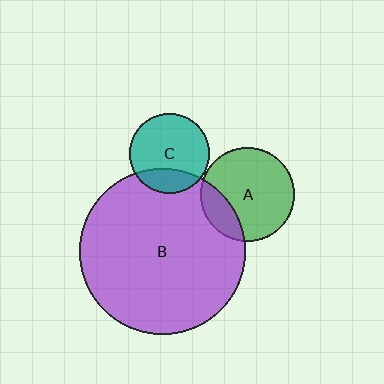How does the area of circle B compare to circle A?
Approximately 3.1 times.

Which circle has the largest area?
Circle B (purple).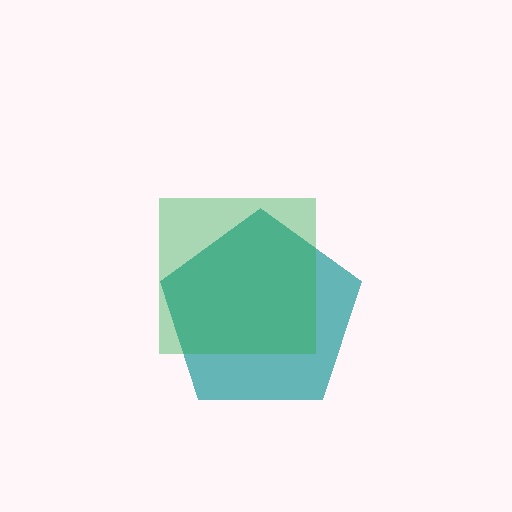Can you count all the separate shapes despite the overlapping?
Yes, there are 2 separate shapes.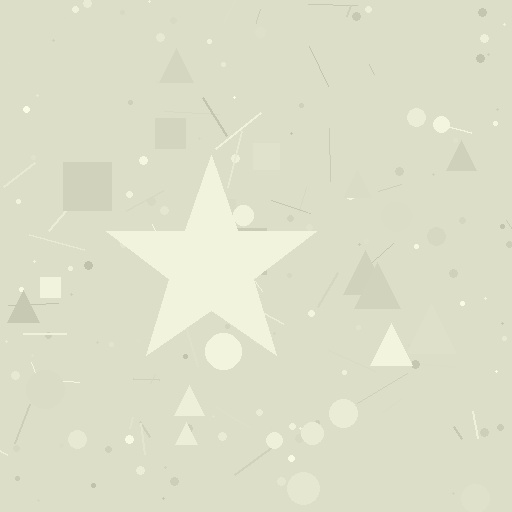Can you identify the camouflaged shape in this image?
The camouflaged shape is a star.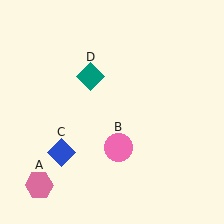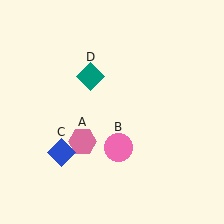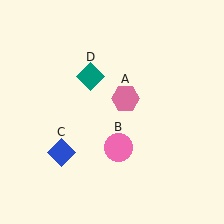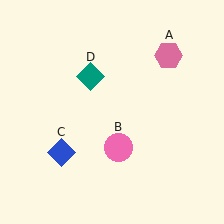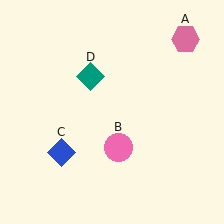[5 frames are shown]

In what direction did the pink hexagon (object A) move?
The pink hexagon (object A) moved up and to the right.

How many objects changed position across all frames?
1 object changed position: pink hexagon (object A).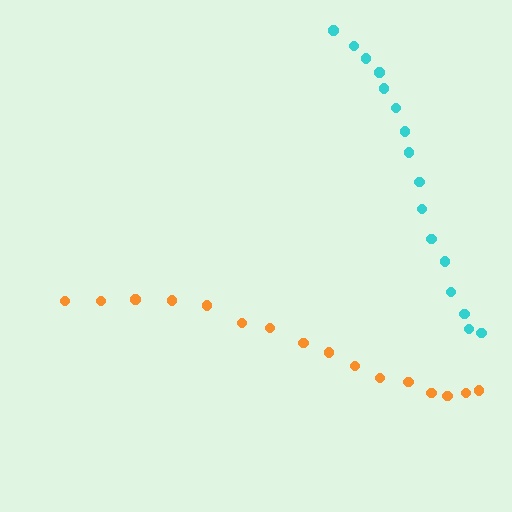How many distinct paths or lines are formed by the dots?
There are 2 distinct paths.